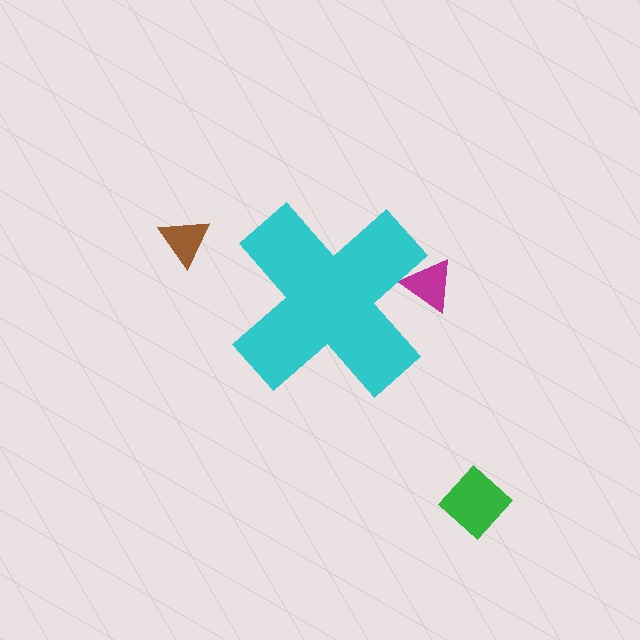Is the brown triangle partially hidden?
No, the brown triangle is fully visible.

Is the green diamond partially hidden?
No, the green diamond is fully visible.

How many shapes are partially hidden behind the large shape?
1 shape is partially hidden.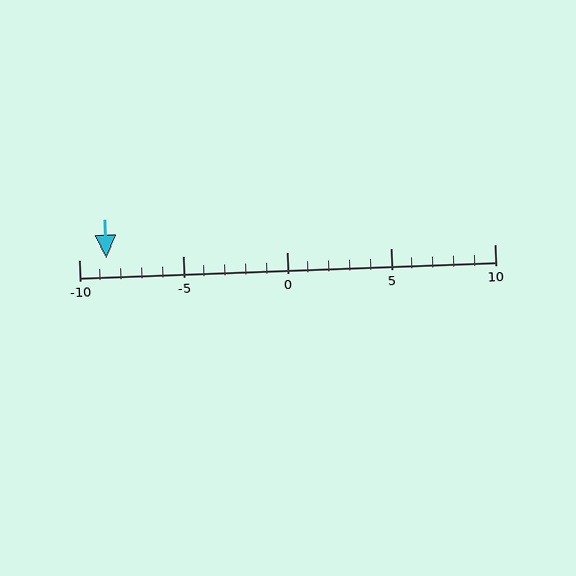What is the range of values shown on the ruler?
The ruler shows values from -10 to 10.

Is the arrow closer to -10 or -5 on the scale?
The arrow is closer to -10.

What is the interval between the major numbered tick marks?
The major tick marks are spaced 5 units apart.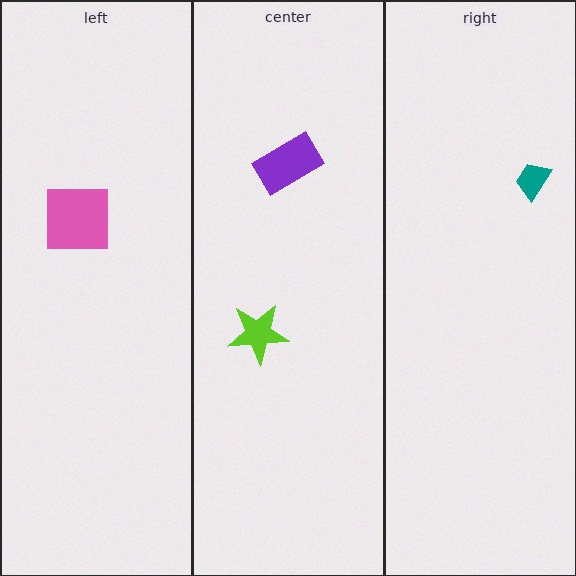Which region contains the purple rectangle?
The center region.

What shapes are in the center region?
The lime star, the purple rectangle.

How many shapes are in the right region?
1.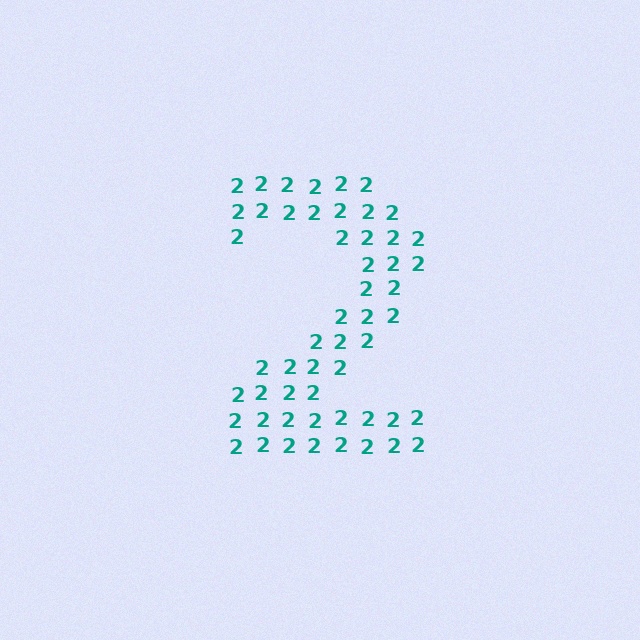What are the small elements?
The small elements are digit 2's.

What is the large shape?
The large shape is the digit 2.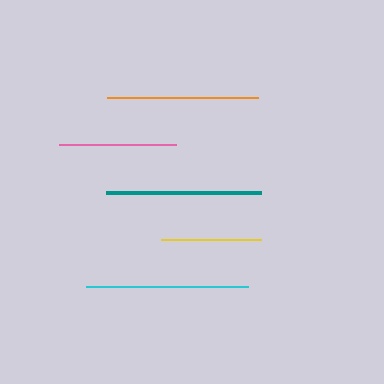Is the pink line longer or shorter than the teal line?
The teal line is longer than the pink line.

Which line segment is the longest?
The cyan line is the longest at approximately 162 pixels.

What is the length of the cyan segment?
The cyan segment is approximately 162 pixels long.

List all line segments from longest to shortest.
From longest to shortest: cyan, teal, orange, pink, yellow.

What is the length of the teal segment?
The teal segment is approximately 155 pixels long.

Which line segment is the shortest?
The yellow line is the shortest at approximately 100 pixels.